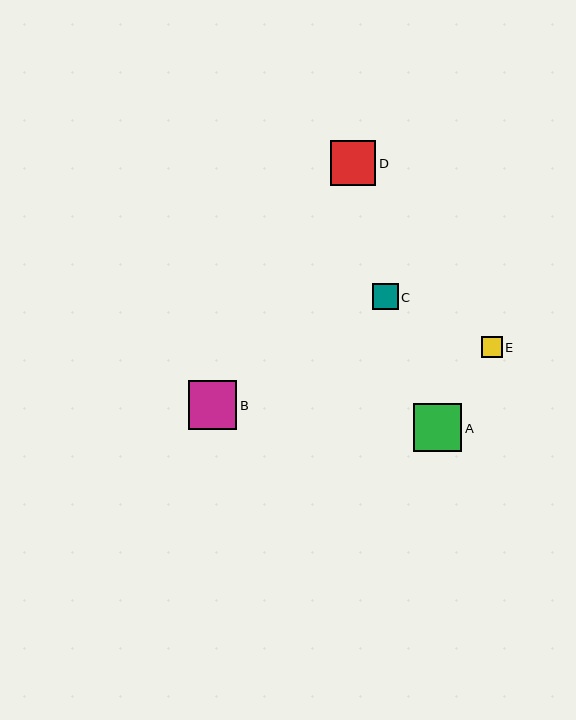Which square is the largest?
Square B is the largest with a size of approximately 48 pixels.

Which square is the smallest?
Square E is the smallest with a size of approximately 21 pixels.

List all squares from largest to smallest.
From largest to smallest: B, A, D, C, E.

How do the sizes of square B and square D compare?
Square B and square D are approximately the same size.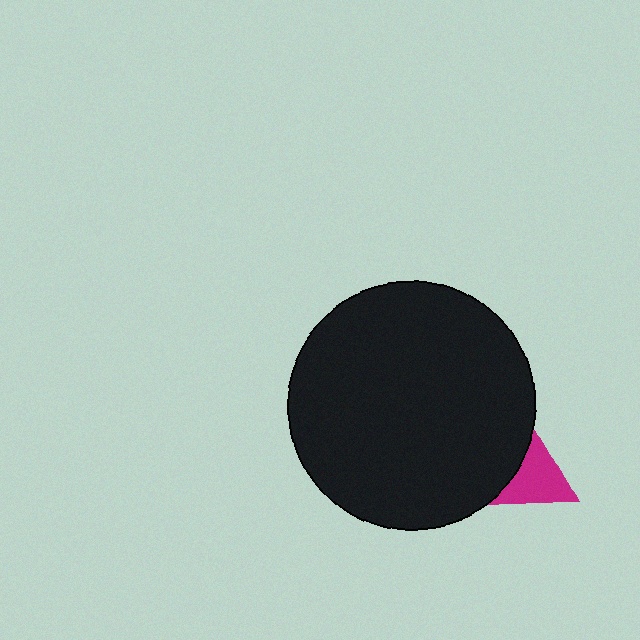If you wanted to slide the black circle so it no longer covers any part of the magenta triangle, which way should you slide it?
Slide it left — that is the most direct way to separate the two shapes.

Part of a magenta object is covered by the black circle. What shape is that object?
It is a triangle.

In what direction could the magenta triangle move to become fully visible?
The magenta triangle could move right. That would shift it out from behind the black circle entirely.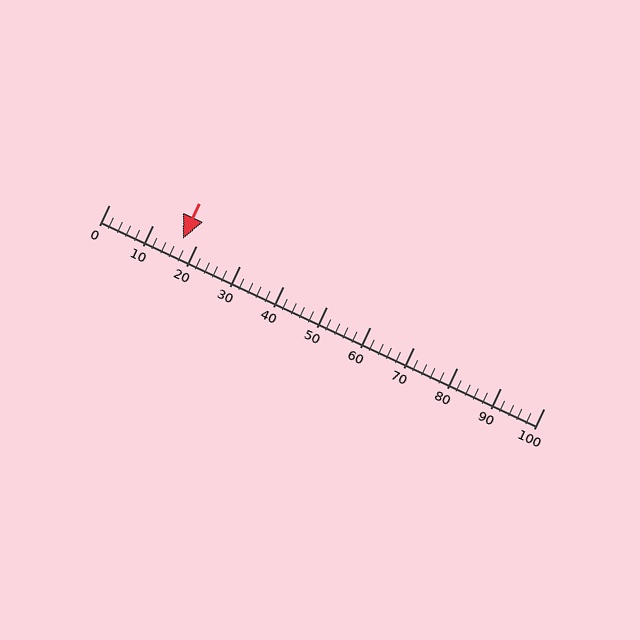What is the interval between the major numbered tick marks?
The major tick marks are spaced 10 units apart.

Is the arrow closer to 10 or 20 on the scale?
The arrow is closer to 20.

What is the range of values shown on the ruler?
The ruler shows values from 0 to 100.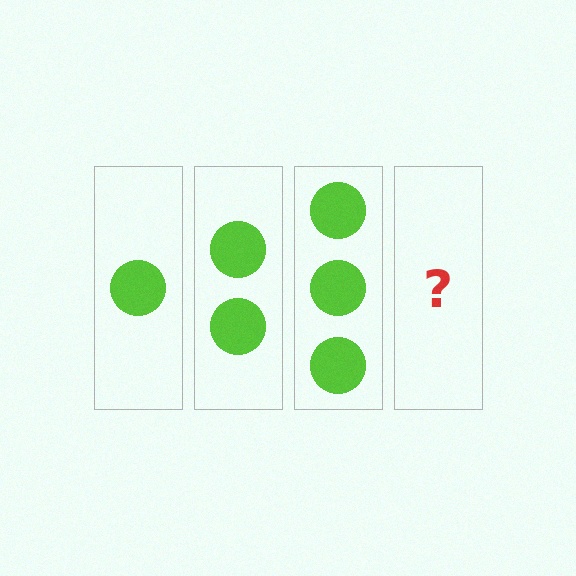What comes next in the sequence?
The next element should be 4 circles.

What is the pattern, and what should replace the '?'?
The pattern is that each step adds one more circle. The '?' should be 4 circles.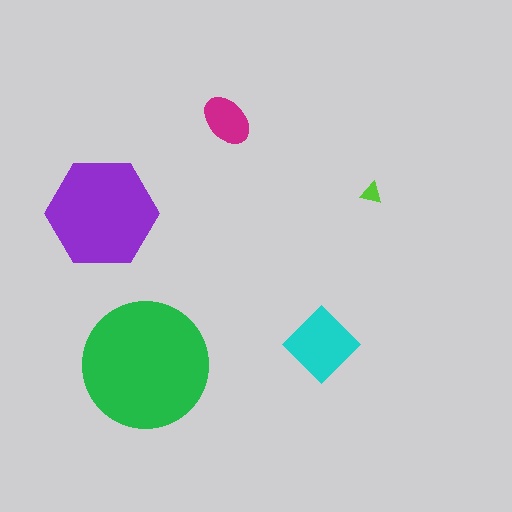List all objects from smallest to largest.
The lime triangle, the magenta ellipse, the cyan diamond, the purple hexagon, the green circle.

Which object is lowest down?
The green circle is bottommost.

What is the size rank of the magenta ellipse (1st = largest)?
4th.